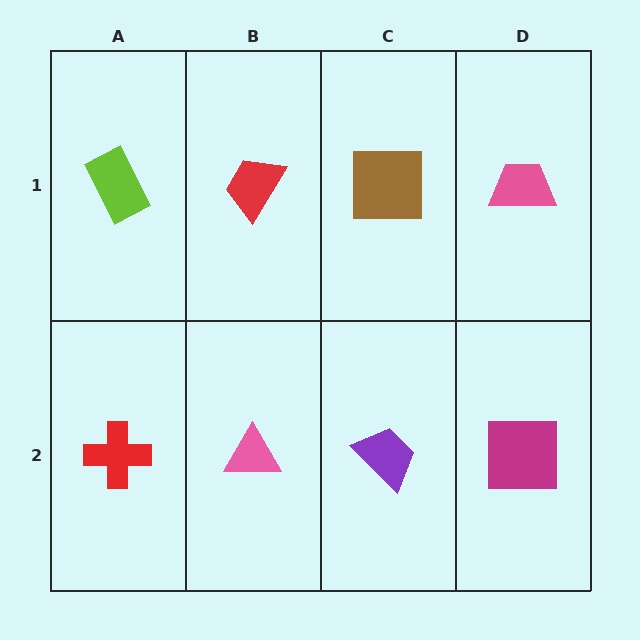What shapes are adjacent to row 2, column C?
A brown square (row 1, column C), a pink triangle (row 2, column B), a magenta square (row 2, column D).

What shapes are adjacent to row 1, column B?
A pink triangle (row 2, column B), a lime rectangle (row 1, column A), a brown square (row 1, column C).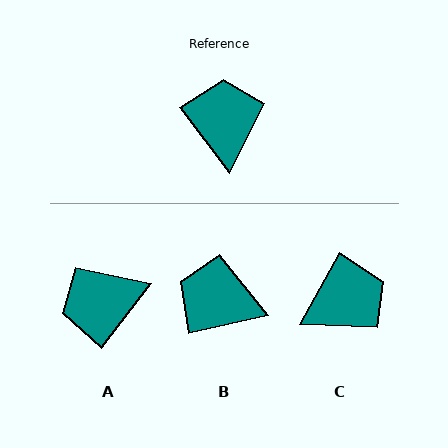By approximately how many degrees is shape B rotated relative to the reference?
Approximately 66 degrees counter-clockwise.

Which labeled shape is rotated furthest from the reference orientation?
A, about 105 degrees away.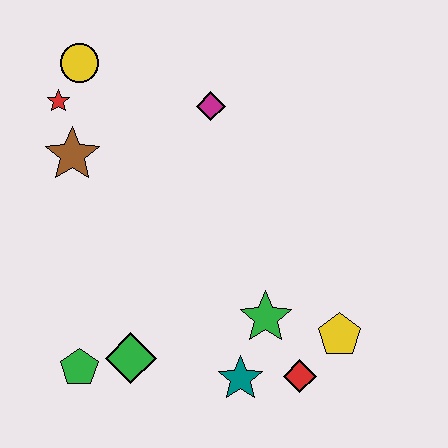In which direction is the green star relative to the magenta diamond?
The green star is below the magenta diamond.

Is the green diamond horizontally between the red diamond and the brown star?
Yes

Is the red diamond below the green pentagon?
Yes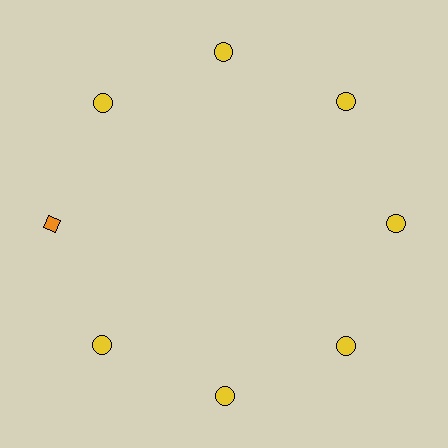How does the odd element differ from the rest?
It differs in both color (orange instead of yellow) and shape (diamond instead of circle).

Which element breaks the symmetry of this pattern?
The orange diamond at roughly the 9 o'clock position breaks the symmetry. All other shapes are yellow circles.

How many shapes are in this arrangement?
There are 8 shapes arranged in a ring pattern.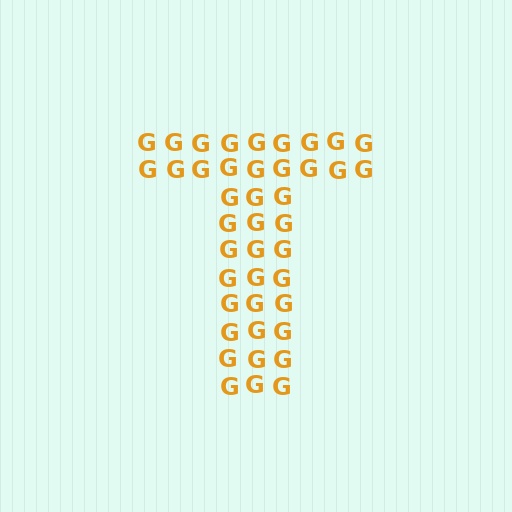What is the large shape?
The large shape is the letter T.